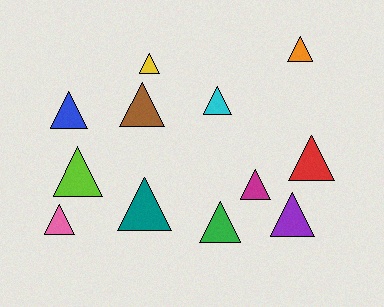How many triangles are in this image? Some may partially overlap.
There are 12 triangles.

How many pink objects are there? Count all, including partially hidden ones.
There is 1 pink object.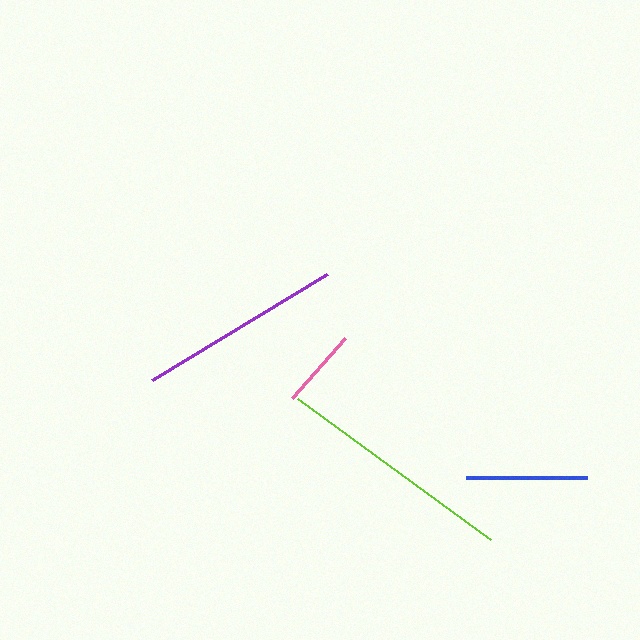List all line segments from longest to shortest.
From longest to shortest: lime, purple, blue, pink.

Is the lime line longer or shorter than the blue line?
The lime line is longer than the blue line.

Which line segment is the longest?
The lime line is the longest at approximately 240 pixels.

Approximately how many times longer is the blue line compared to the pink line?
The blue line is approximately 1.5 times the length of the pink line.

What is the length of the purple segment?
The purple segment is approximately 204 pixels long.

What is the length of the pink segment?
The pink segment is approximately 80 pixels long.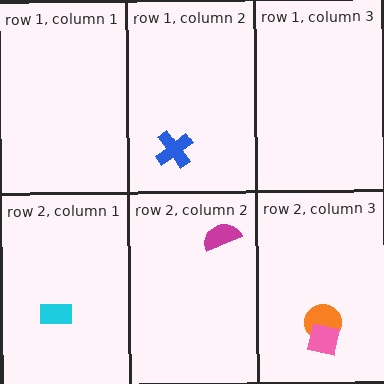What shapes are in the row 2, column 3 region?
The orange circle, the pink square.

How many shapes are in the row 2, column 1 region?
1.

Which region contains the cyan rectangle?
The row 2, column 1 region.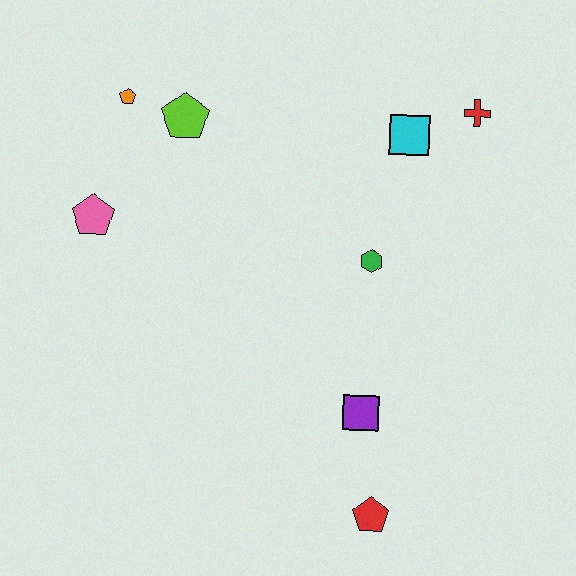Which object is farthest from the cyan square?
The red pentagon is farthest from the cyan square.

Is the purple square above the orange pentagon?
No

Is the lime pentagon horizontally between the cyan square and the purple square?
No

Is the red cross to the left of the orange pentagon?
No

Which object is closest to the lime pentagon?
The orange pentagon is closest to the lime pentagon.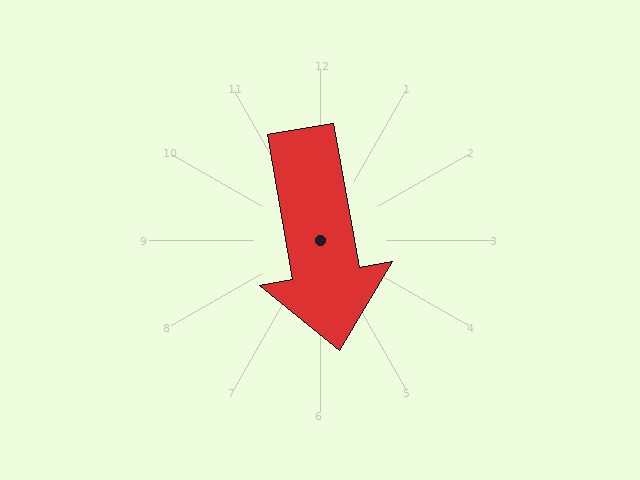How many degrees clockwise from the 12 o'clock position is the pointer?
Approximately 170 degrees.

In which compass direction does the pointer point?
South.